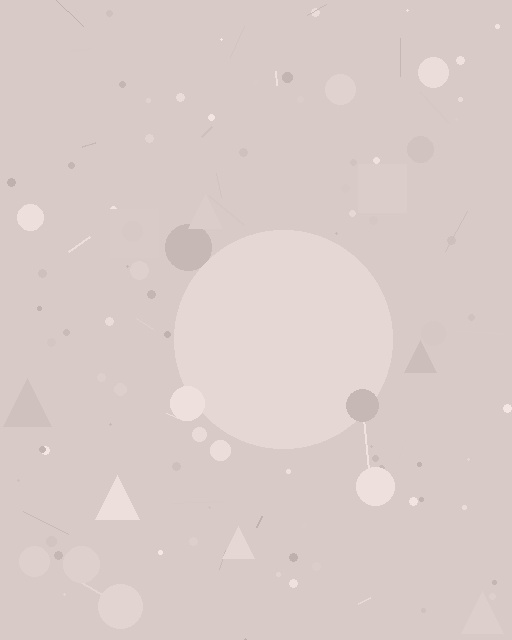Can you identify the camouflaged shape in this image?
The camouflaged shape is a circle.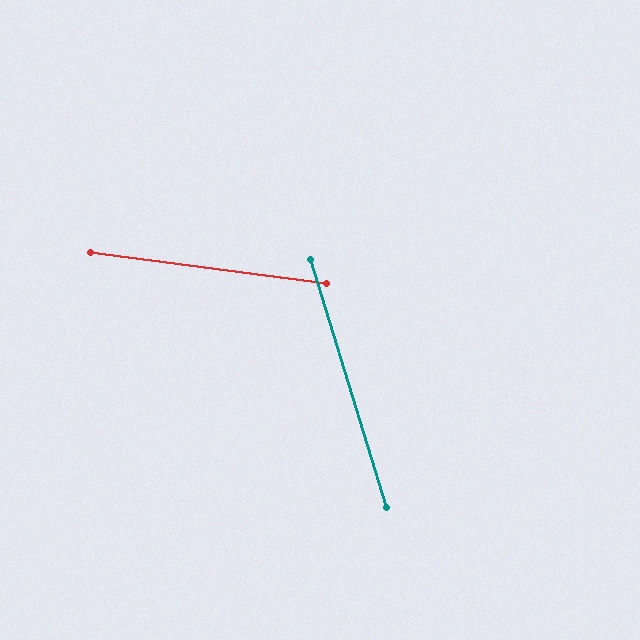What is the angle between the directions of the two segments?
Approximately 65 degrees.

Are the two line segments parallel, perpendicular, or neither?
Neither parallel nor perpendicular — they differ by about 65°.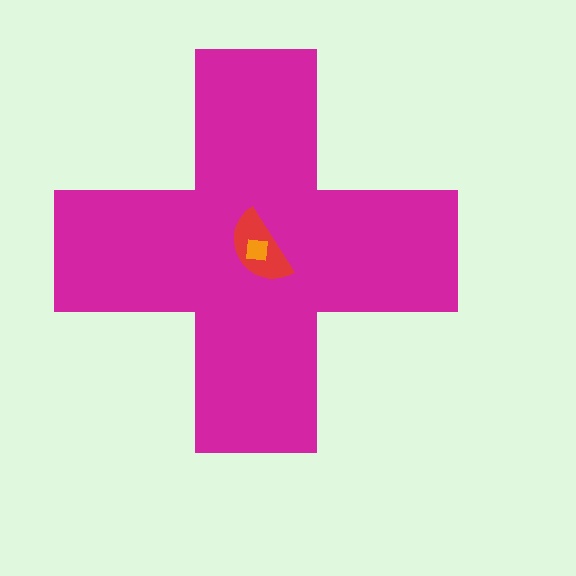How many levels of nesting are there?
3.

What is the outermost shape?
The magenta cross.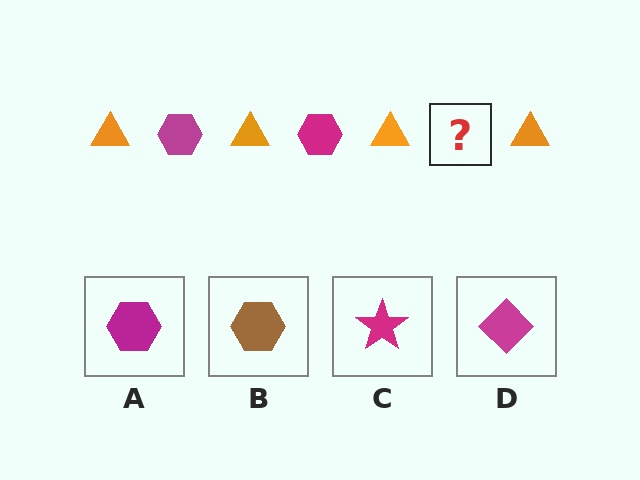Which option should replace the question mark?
Option A.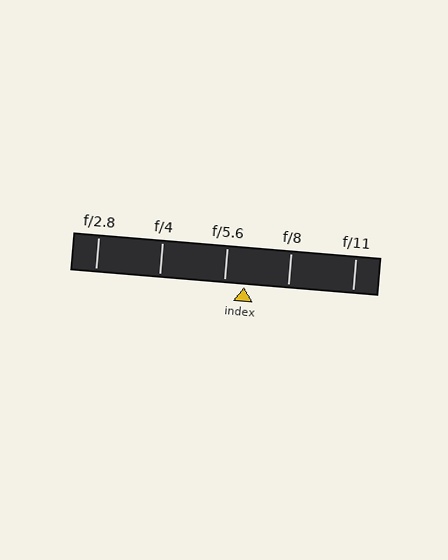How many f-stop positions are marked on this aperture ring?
There are 5 f-stop positions marked.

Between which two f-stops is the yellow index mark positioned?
The index mark is between f/5.6 and f/8.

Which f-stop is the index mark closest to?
The index mark is closest to f/5.6.